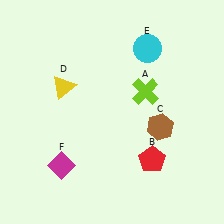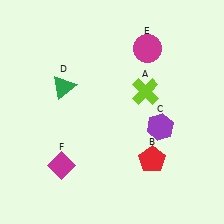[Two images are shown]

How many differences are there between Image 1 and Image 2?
There are 3 differences between the two images.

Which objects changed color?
C changed from brown to purple. D changed from yellow to green. E changed from cyan to magenta.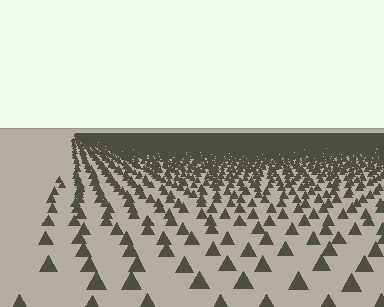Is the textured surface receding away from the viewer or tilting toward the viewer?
The surface is receding away from the viewer. Texture elements get smaller and denser toward the top.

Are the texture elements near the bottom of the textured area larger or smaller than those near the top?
Larger. Near the bottom, elements are closer to the viewer and appear at a bigger on-screen size.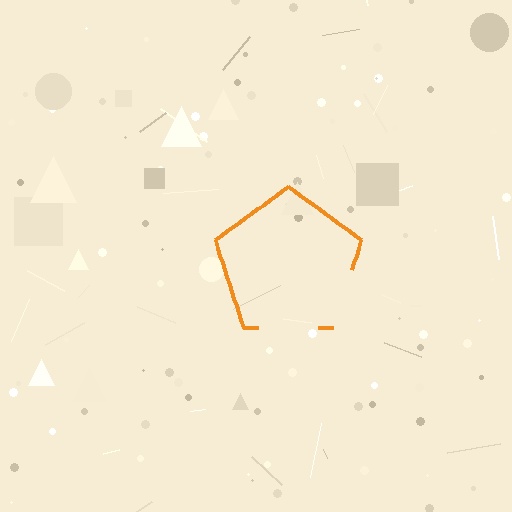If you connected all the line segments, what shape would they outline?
They would outline a pentagon.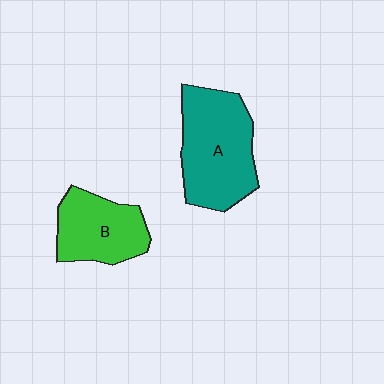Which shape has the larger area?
Shape A (teal).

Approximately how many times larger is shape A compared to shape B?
Approximately 1.4 times.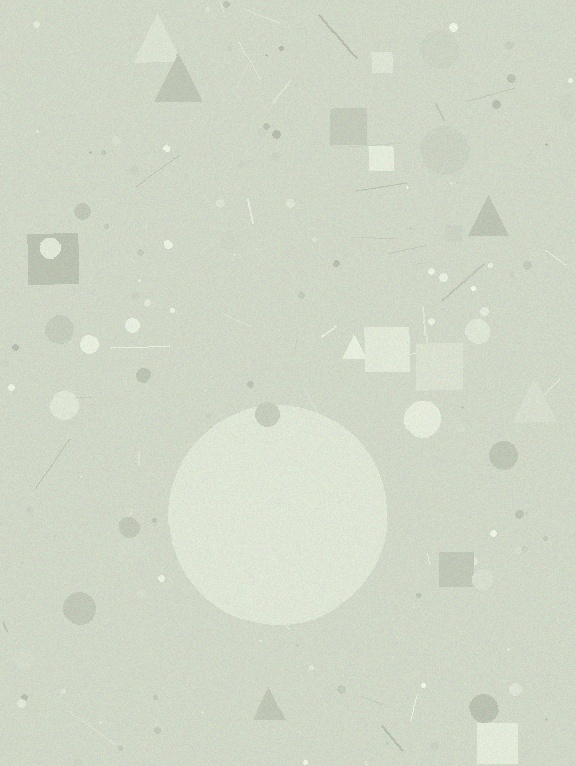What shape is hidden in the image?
A circle is hidden in the image.